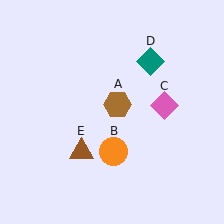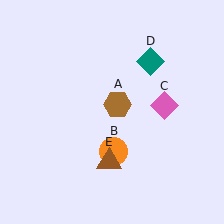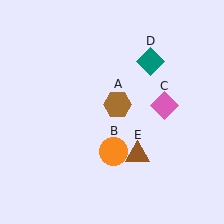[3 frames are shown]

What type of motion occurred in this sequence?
The brown triangle (object E) rotated counterclockwise around the center of the scene.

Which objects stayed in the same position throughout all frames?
Brown hexagon (object A) and orange circle (object B) and pink diamond (object C) and teal diamond (object D) remained stationary.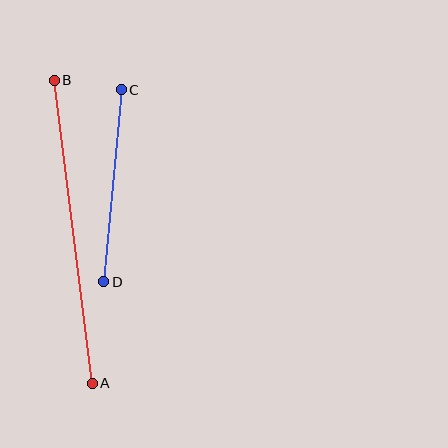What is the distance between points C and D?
The distance is approximately 193 pixels.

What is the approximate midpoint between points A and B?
The midpoint is at approximately (73, 232) pixels.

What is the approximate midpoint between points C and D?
The midpoint is at approximately (113, 186) pixels.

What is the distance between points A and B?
The distance is approximately 305 pixels.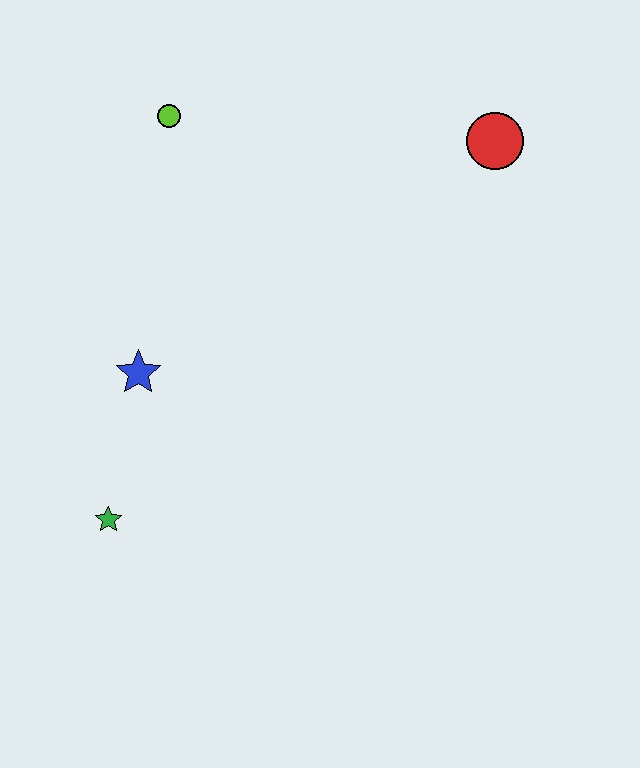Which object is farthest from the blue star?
The red circle is farthest from the blue star.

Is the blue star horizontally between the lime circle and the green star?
Yes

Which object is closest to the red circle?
The lime circle is closest to the red circle.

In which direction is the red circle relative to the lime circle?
The red circle is to the right of the lime circle.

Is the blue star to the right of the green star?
Yes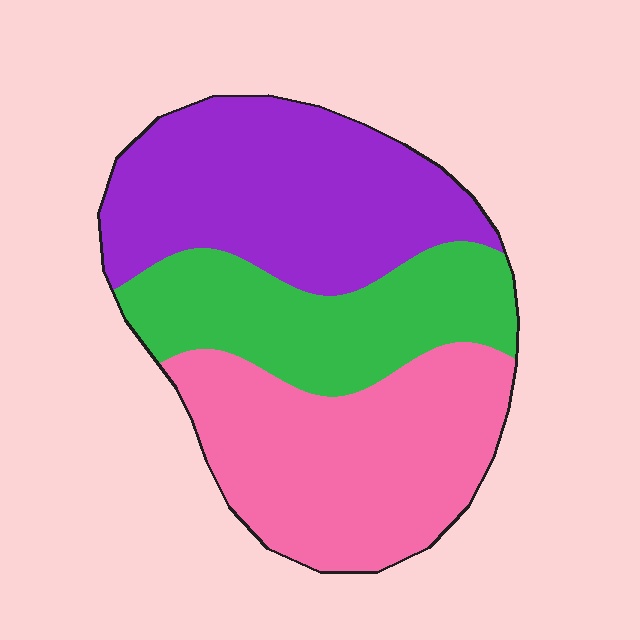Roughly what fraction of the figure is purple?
Purple covers roughly 35% of the figure.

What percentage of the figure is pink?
Pink covers 37% of the figure.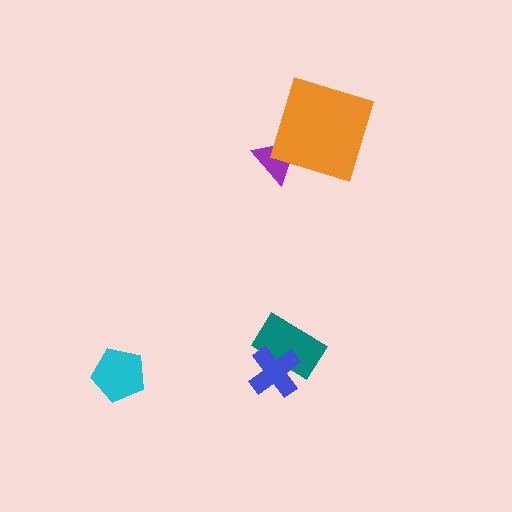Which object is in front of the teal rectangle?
The blue cross is in front of the teal rectangle.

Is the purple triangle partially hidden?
Yes, it is partially covered by another shape.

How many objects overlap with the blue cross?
1 object overlaps with the blue cross.